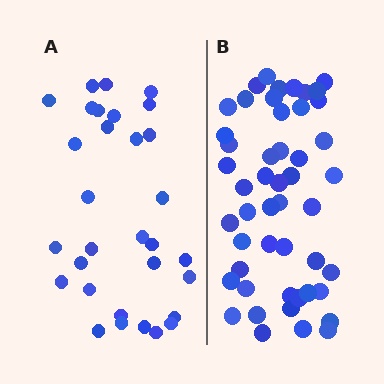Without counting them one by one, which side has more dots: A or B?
Region B (the right region) has more dots.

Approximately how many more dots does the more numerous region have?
Region B has approximately 20 more dots than region A.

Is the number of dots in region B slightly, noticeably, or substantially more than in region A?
Region B has substantially more. The ratio is roughly 1.6 to 1.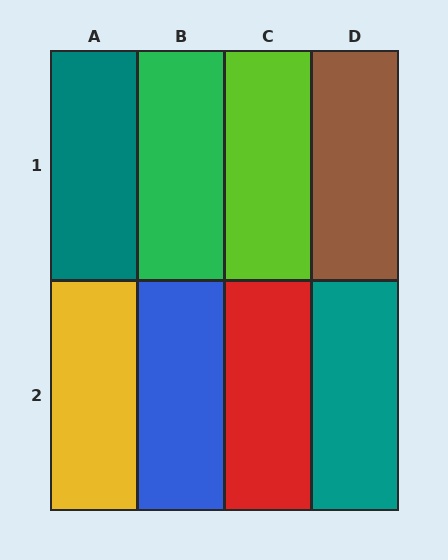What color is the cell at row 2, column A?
Yellow.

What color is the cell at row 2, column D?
Teal.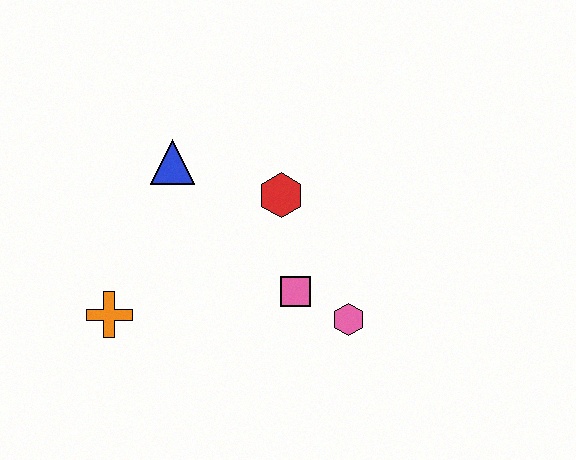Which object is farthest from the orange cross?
The pink hexagon is farthest from the orange cross.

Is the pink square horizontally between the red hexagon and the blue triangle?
No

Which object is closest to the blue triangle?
The red hexagon is closest to the blue triangle.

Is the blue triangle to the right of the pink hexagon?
No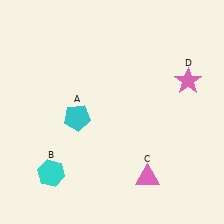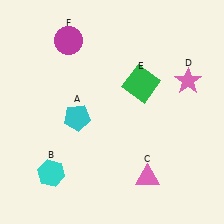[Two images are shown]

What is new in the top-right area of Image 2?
A green square (E) was added in the top-right area of Image 2.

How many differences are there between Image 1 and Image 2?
There are 2 differences between the two images.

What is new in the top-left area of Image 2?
A magenta circle (F) was added in the top-left area of Image 2.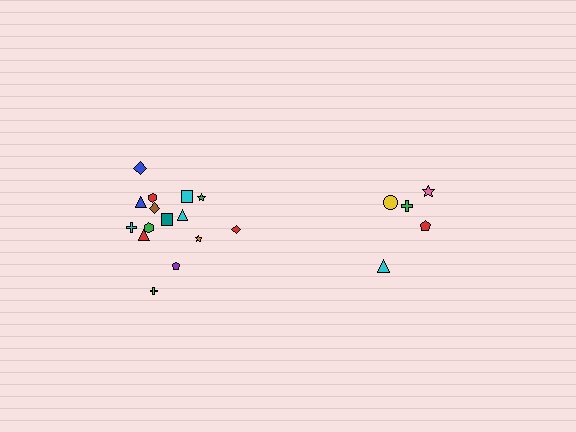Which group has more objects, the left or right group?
The left group.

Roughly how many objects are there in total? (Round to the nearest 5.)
Roughly 20 objects in total.